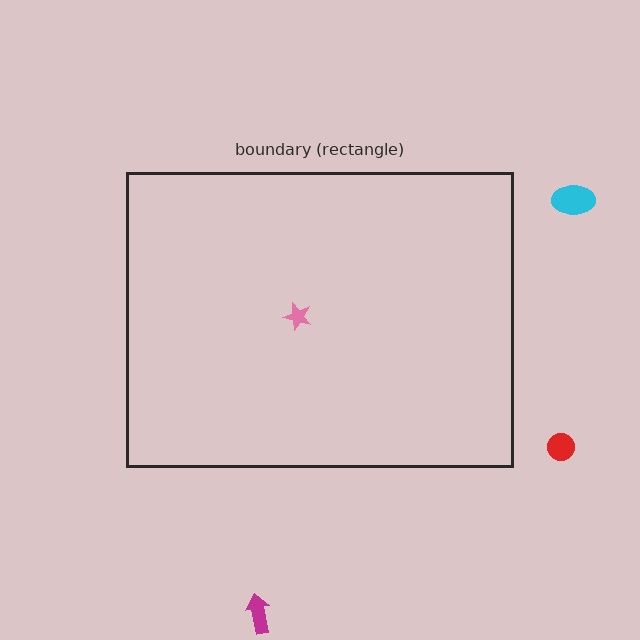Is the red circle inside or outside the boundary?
Outside.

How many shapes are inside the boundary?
1 inside, 3 outside.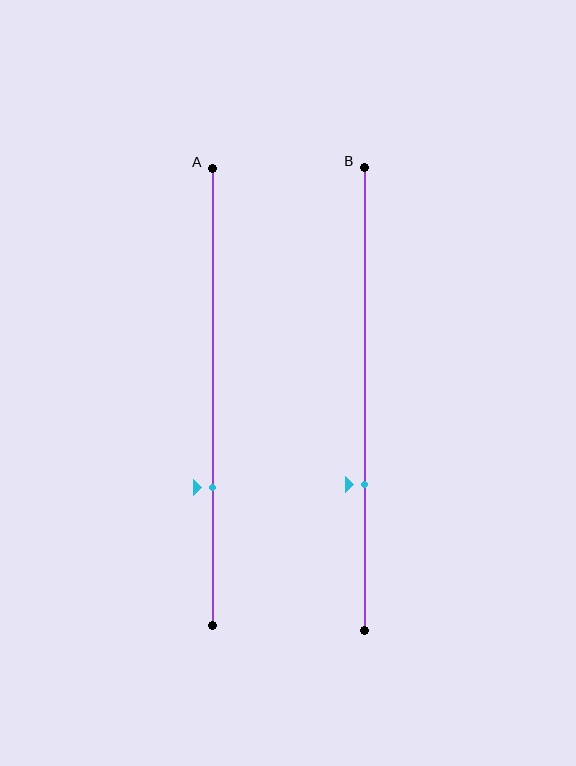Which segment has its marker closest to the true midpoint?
Segment B has its marker closest to the true midpoint.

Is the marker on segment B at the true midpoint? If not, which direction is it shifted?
No, the marker on segment B is shifted downward by about 18% of the segment length.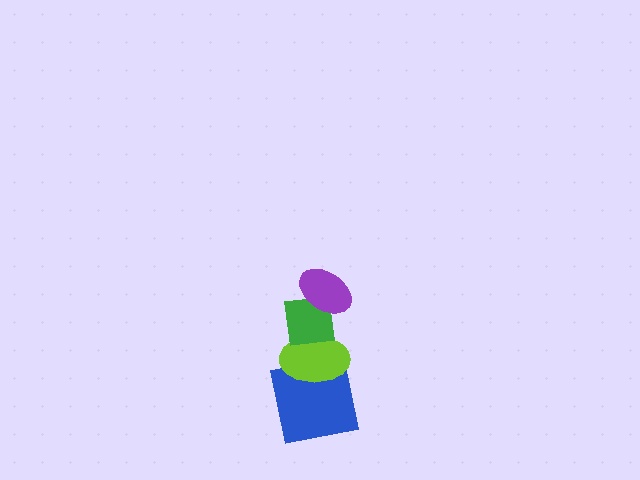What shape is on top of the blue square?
The lime ellipse is on top of the blue square.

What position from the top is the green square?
The green square is 2nd from the top.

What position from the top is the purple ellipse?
The purple ellipse is 1st from the top.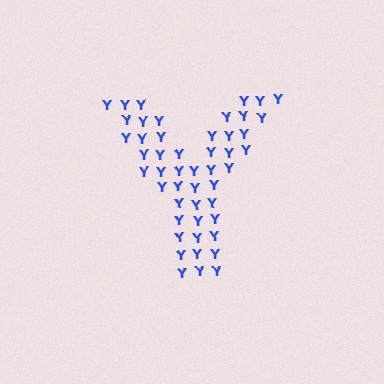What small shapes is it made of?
It is made of small letter Y's.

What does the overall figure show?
The overall figure shows the letter Y.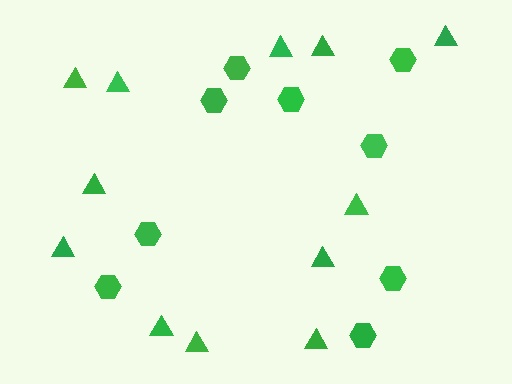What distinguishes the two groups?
There are 2 groups: one group of hexagons (9) and one group of triangles (12).